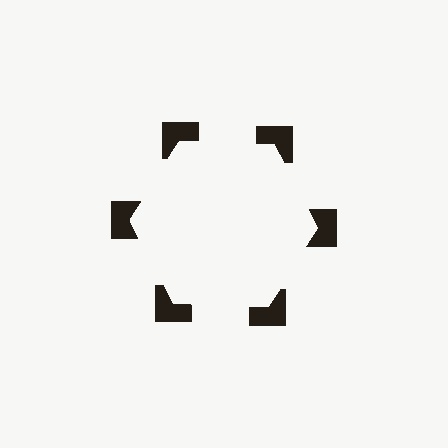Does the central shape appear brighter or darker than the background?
It typically appears slightly brighter than the background, even though no actual brightness change is drawn.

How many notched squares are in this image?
There are 6 — one at each vertex of the illusory hexagon.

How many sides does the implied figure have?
6 sides.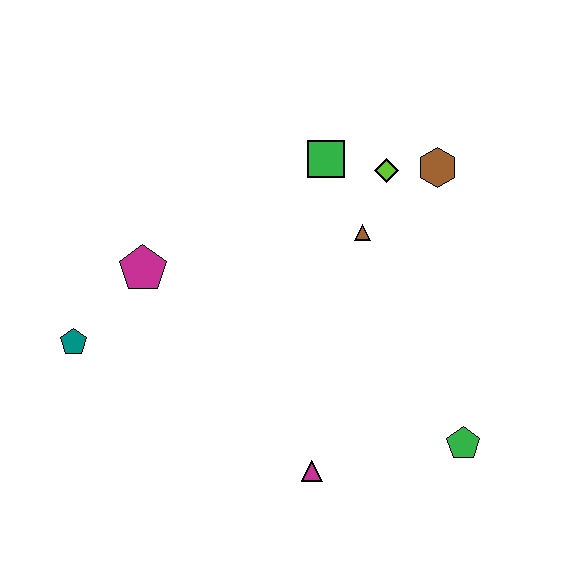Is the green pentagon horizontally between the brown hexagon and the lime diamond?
No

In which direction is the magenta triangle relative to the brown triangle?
The magenta triangle is below the brown triangle.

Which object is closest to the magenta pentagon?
The teal pentagon is closest to the magenta pentagon.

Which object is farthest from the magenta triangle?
The brown hexagon is farthest from the magenta triangle.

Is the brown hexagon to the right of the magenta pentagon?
Yes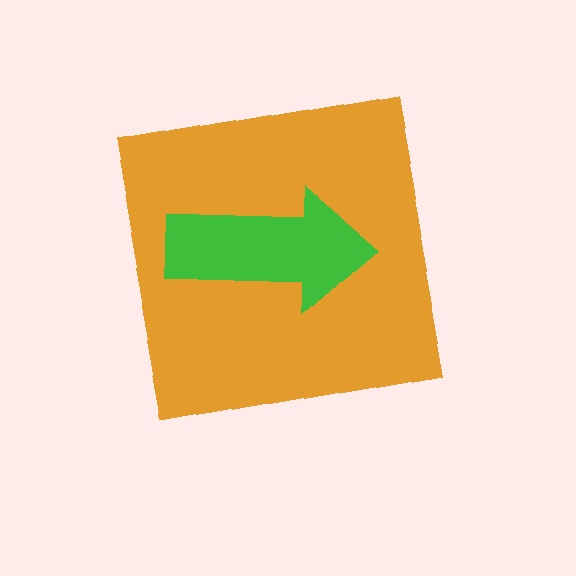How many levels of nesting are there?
2.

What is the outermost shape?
The orange square.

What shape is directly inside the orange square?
The green arrow.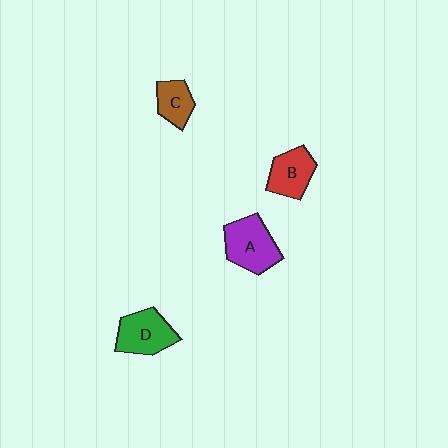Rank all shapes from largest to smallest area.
From largest to smallest: A (purple), D (green), B (red), C (brown).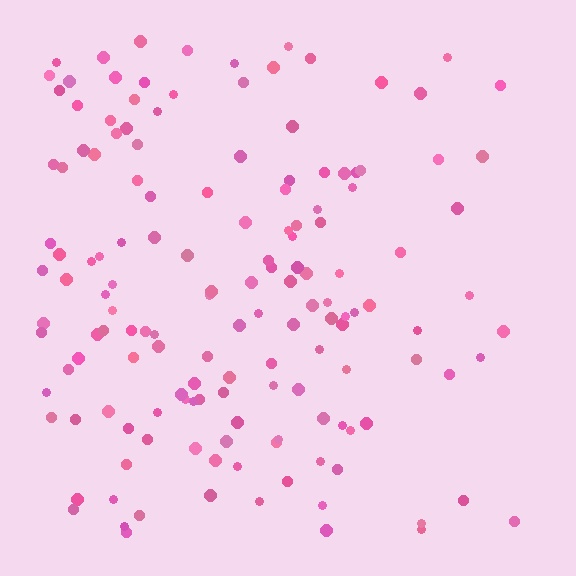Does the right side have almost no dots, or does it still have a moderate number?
Still a moderate number, just noticeably fewer than the left.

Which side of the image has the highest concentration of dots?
The left.